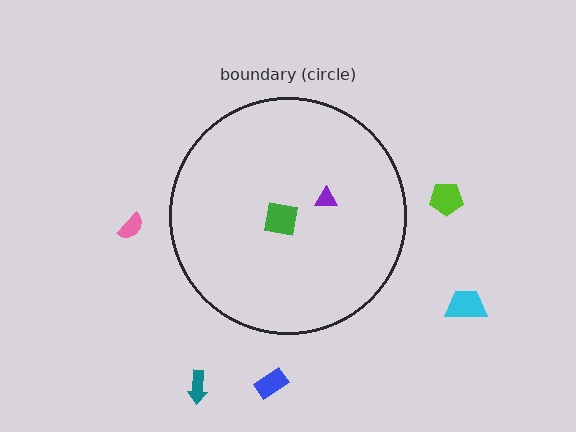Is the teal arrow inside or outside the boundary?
Outside.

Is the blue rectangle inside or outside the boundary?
Outside.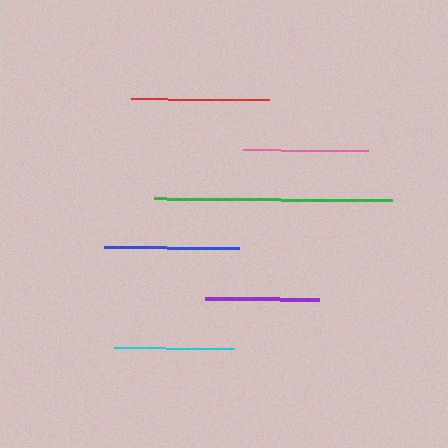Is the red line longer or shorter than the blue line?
The red line is longer than the blue line.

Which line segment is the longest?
The green line is the longest at approximately 238 pixels.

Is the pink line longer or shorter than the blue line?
The blue line is longer than the pink line.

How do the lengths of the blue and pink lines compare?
The blue and pink lines are approximately the same length.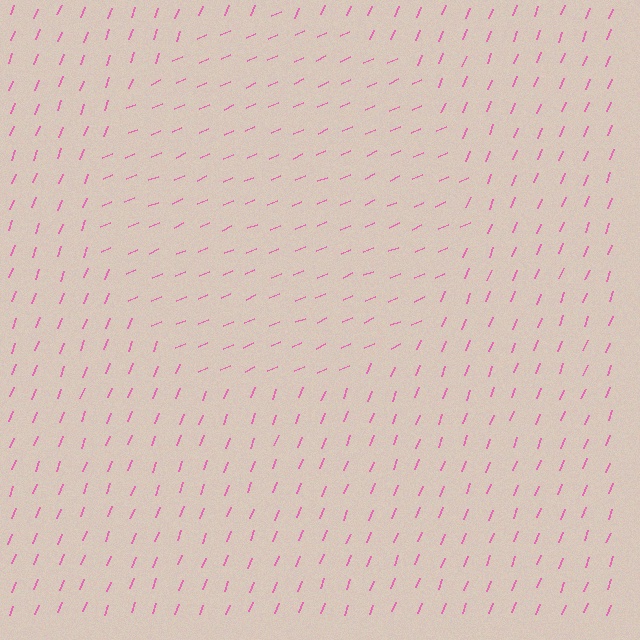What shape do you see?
I see a circle.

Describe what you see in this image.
The image is filled with small pink line segments. A circle region in the image has lines oriented differently from the surrounding lines, creating a visible texture boundary.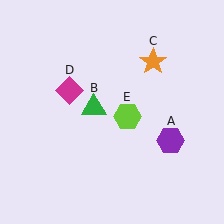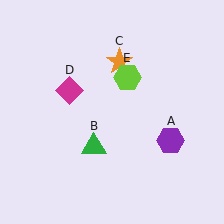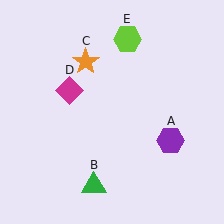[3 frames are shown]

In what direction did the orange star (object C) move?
The orange star (object C) moved left.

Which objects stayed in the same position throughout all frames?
Purple hexagon (object A) and magenta diamond (object D) remained stationary.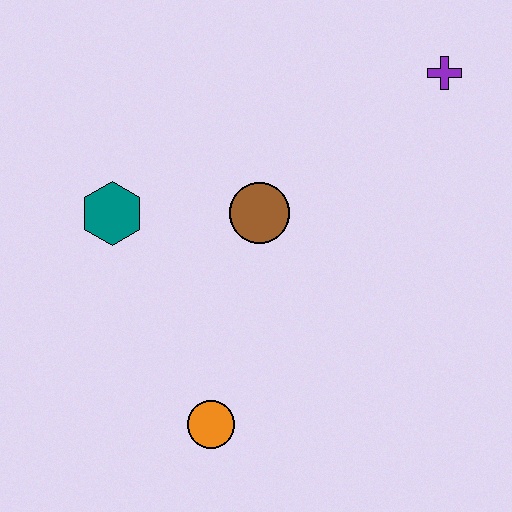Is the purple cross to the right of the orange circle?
Yes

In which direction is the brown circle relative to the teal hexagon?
The brown circle is to the right of the teal hexagon.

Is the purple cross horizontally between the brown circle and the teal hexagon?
No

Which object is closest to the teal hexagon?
The brown circle is closest to the teal hexagon.